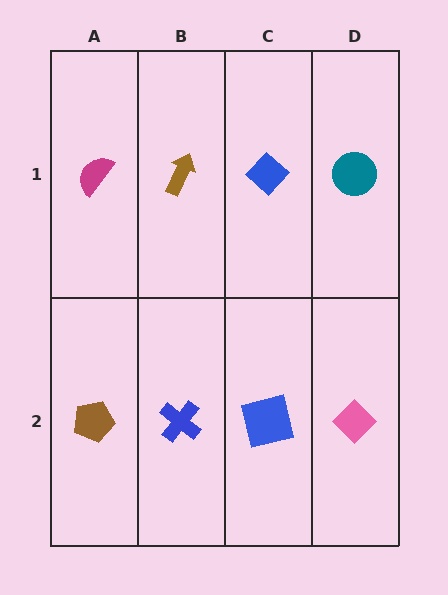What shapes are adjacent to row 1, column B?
A blue cross (row 2, column B), a magenta semicircle (row 1, column A), a blue diamond (row 1, column C).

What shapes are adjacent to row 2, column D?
A teal circle (row 1, column D), a blue square (row 2, column C).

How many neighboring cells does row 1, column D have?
2.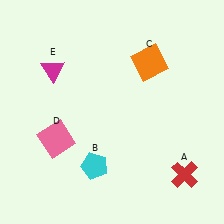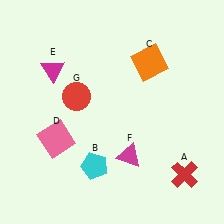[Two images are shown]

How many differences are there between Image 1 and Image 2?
There are 2 differences between the two images.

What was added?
A magenta triangle (F), a red circle (G) were added in Image 2.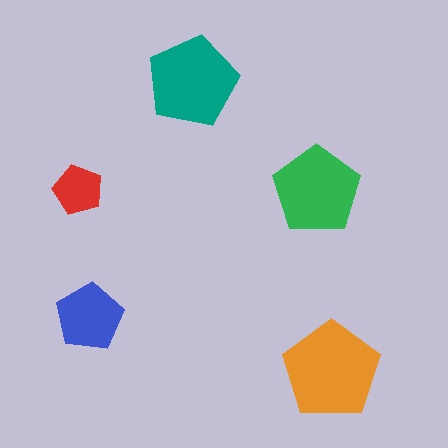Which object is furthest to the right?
The orange pentagon is rightmost.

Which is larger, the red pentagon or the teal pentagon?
The teal one.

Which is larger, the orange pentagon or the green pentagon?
The orange one.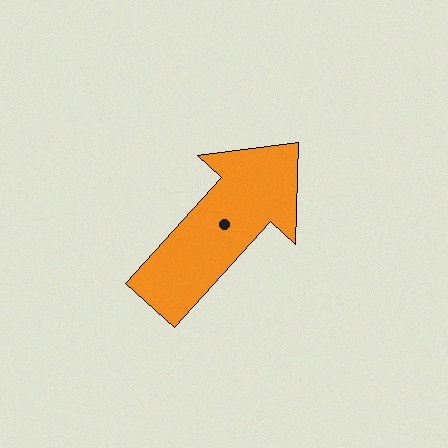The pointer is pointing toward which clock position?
Roughly 1 o'clock.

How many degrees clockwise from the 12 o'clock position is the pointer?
Approximately 42 degrees.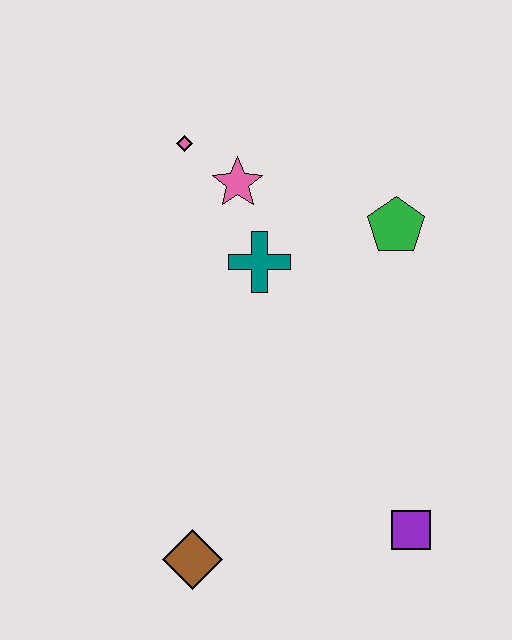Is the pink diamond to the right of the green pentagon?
No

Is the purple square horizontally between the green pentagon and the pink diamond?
No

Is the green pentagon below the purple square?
No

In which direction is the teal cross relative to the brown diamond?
The teal cross is above the brown diamond.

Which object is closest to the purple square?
The brown diamond is closest to the purple square.